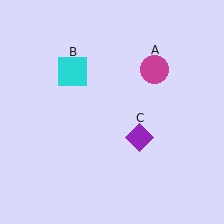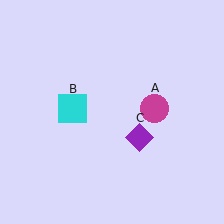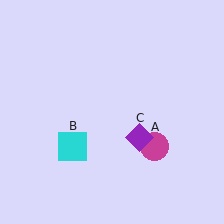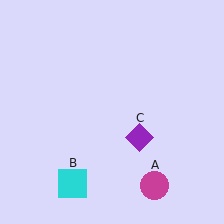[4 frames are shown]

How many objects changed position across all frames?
2 objects changed position: magenta circle (object A), cyan square (object B).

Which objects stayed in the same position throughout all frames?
Purple diamond (object C) remained stationary.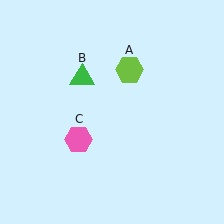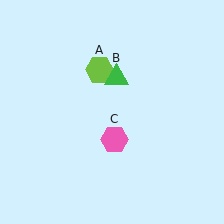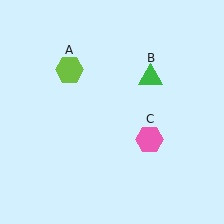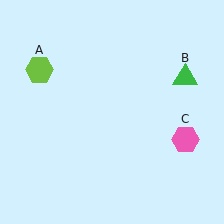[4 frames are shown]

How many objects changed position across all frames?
3 objects changed position: lime hexagon (object A), green triangle (object B), pink hexagon (object C).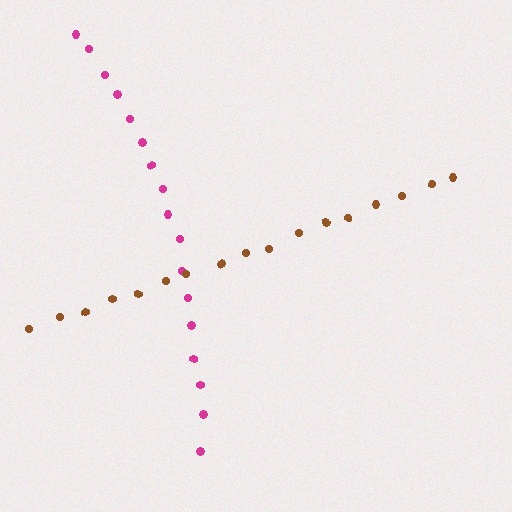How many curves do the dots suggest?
There are 2 distinct paths.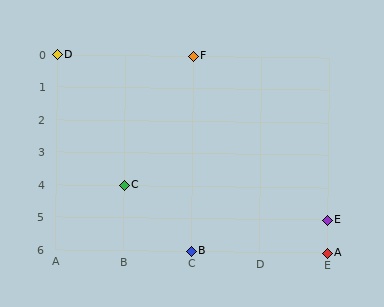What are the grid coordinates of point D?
Point D is at grid coordinates (A, 0).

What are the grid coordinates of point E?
Point E is at grid coordinates (E, 5).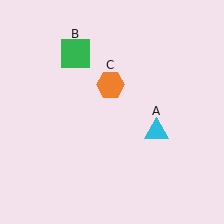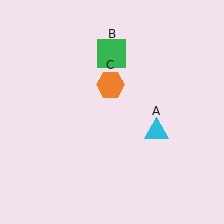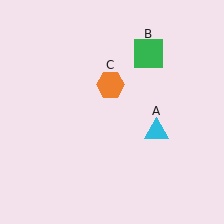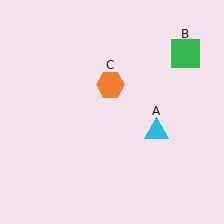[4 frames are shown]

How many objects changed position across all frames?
1 object changed position: green square (object B).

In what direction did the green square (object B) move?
The green square (object B) moved right.